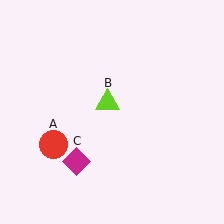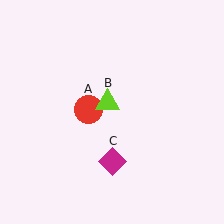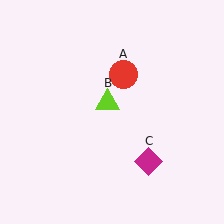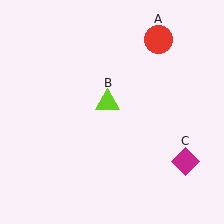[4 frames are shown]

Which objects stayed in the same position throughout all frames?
Lime triangle (object B) remained stationary.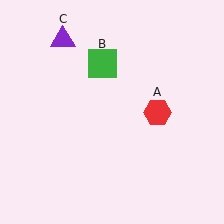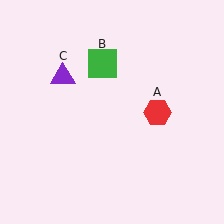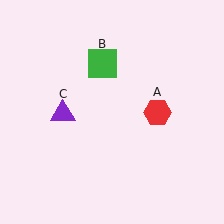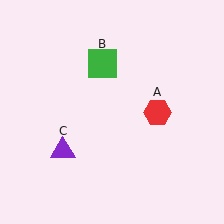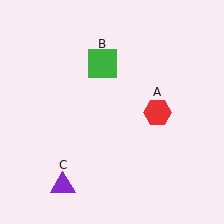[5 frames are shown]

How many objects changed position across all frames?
1 object changed position: purple triangle (object C).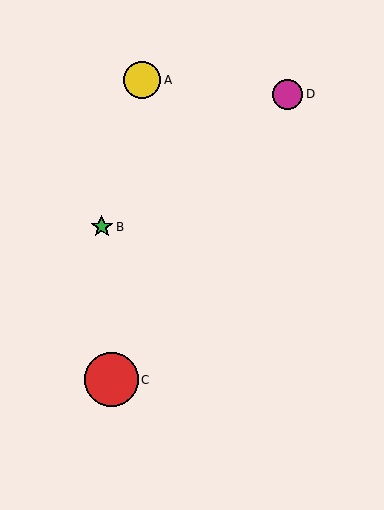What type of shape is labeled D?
Shape D is a magenta circle.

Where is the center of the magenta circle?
The center of the magenta circle is at (288, 94).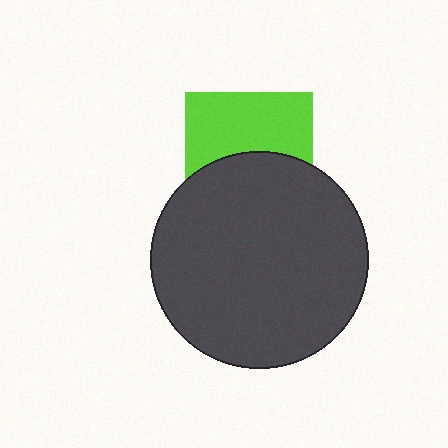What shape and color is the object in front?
The object in front is a dark gray circle.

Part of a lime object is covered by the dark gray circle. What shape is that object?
It is a square.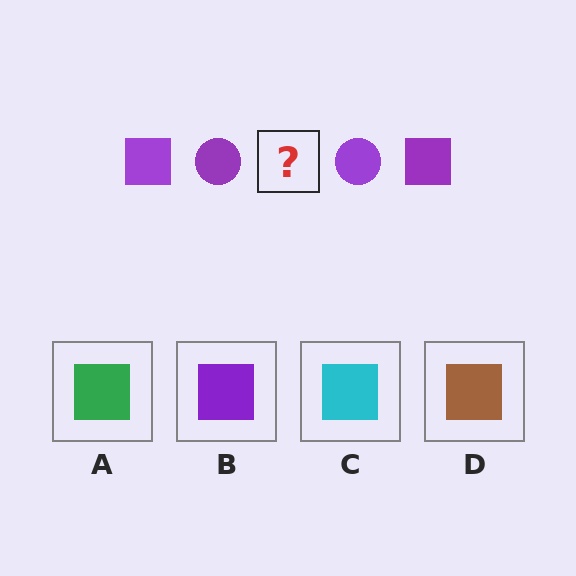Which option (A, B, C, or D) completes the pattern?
B.